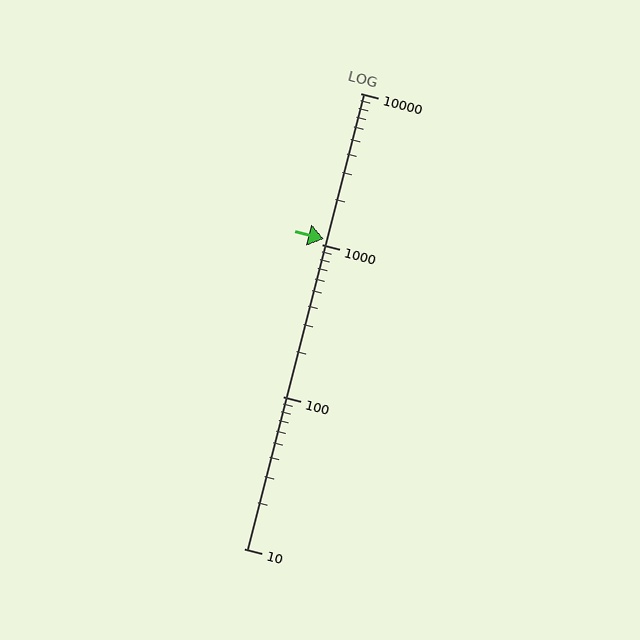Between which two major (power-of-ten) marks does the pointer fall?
The pointer is between 1000 and 10000.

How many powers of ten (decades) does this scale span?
The scale spans 3 decades, from 10 to 10000.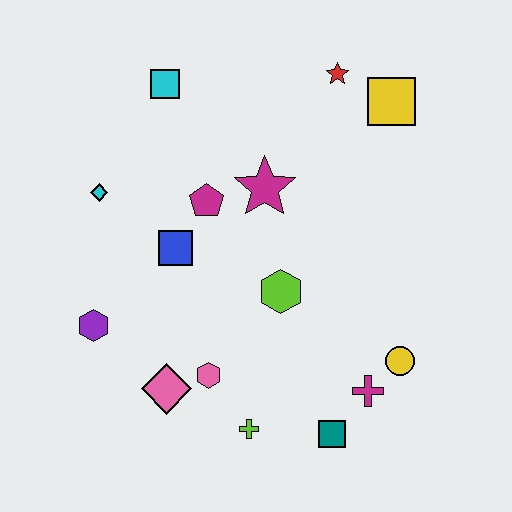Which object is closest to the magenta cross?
The yellow circle is closest to the magenta cross.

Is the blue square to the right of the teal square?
No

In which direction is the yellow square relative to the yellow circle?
The yellow square is above the yellow circle.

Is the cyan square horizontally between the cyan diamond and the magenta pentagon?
Yes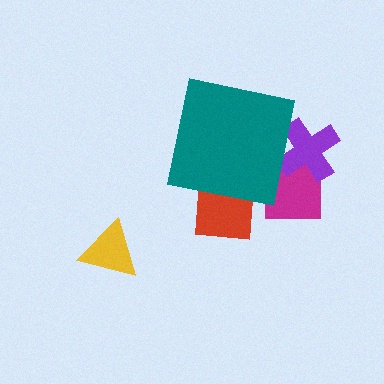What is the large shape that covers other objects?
A teal square.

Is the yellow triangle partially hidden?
No, the yellow triangle is fully visible.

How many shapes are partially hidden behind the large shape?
3 shapes are partially hidden.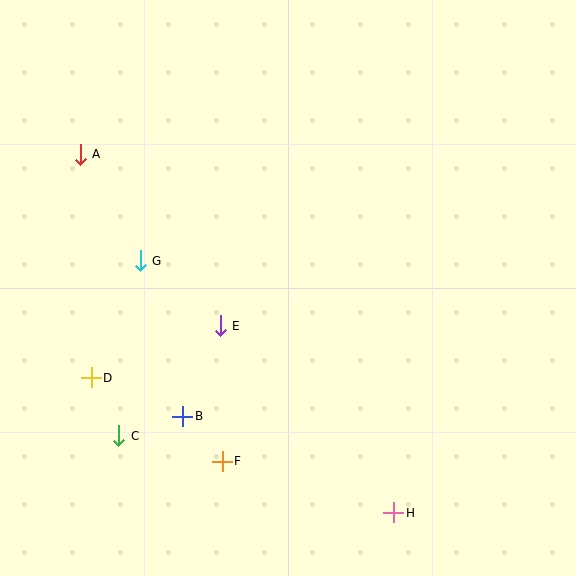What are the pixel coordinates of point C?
Point C is at (119, 436).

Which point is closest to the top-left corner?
Point A is closest to the top-left corner.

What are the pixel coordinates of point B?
Point B is at (183, 416).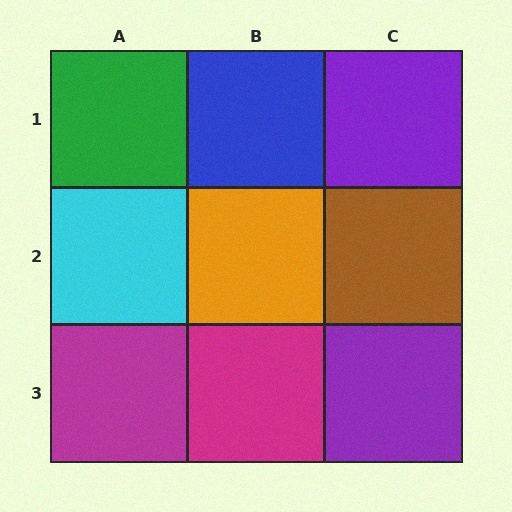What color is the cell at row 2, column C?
Brown.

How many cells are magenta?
2 cells are magenta.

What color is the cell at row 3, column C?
Purple.